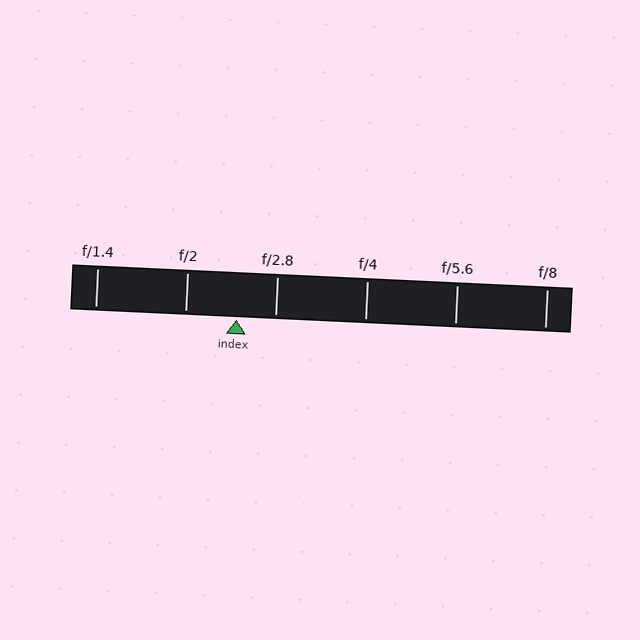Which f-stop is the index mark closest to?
The index mark is closest to f/2.8.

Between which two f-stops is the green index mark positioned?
The index mark is between f/2 and f/2.8.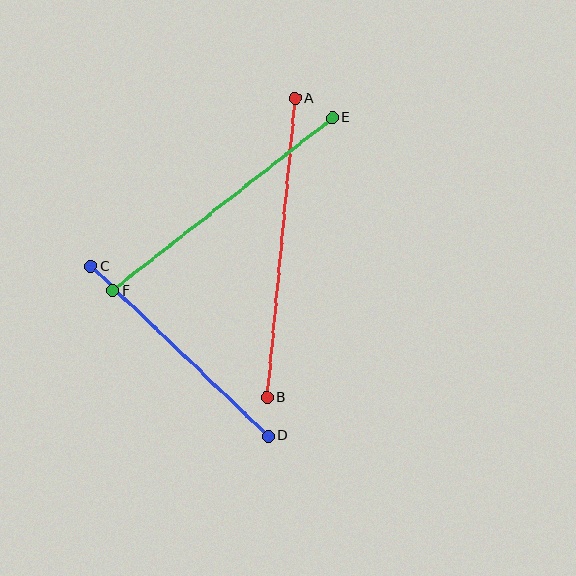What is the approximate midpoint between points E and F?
The midpoint is at approximately (223, 204) pixels.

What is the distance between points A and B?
The distance is approximately 300 pixels.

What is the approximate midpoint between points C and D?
The midpoint is at approximately (180, 351) pixels.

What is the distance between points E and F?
The distance is approximately 280 pixels.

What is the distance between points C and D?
The distance is approximately 245 pixels.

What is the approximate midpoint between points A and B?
The midpoint is at approximately (281, 248) pixels.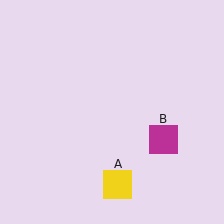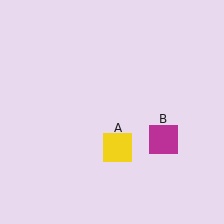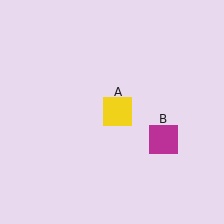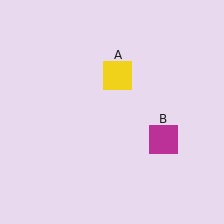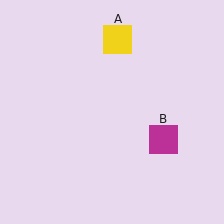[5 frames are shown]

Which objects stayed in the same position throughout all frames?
Magenta square (object B) remained stationary.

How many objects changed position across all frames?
1 object changed position: yellow square (object A).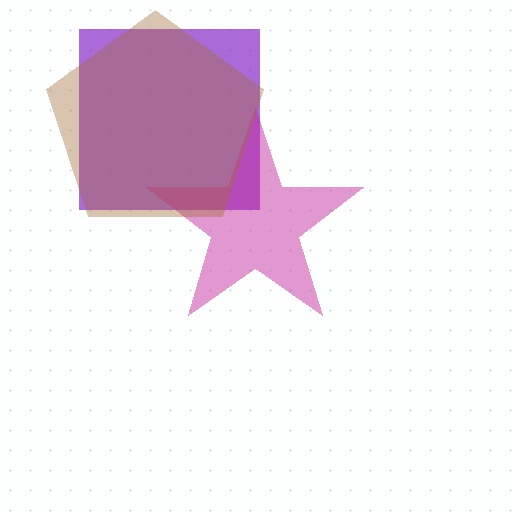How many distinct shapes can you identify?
There are 3 distinct shapes: a purple square, a magenta star, a brown pentagon.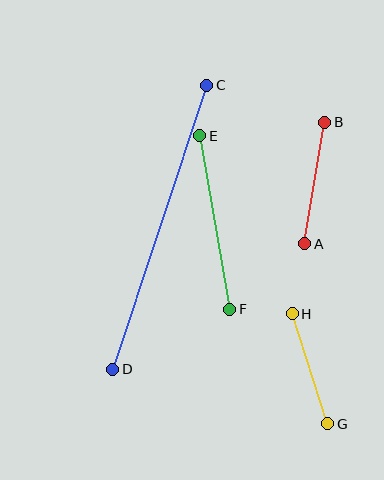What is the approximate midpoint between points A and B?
The midpoint is at approximately (315, 183) pixels.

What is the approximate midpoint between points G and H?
The midpoint is at approximately (310, 369) pixels.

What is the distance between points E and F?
The distance is approximately 176 pixels.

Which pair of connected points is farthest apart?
Points C and D are farthest apart.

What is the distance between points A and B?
The distance is approximately 123 pixels.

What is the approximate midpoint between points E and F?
The midpoint is at approximately (215, 222) pixels.